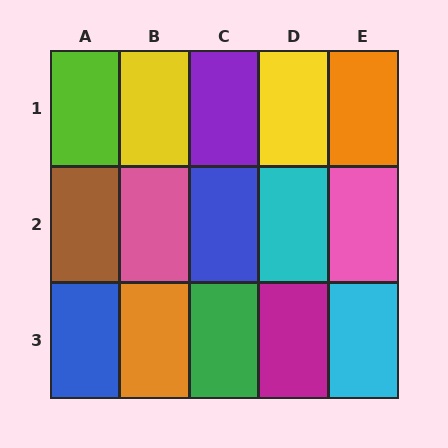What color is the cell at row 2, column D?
Cyan.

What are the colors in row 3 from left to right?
Blue, orange, green, magenta, cyan.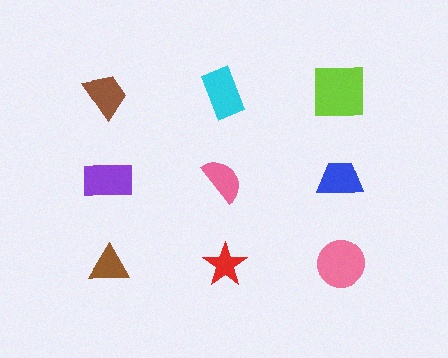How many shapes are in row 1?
3 shapes.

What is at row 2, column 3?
A blue trapezoid.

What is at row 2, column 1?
A purple rectangle.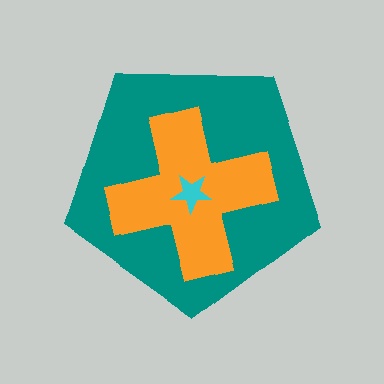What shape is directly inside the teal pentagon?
The orange cross.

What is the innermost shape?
The cyan star.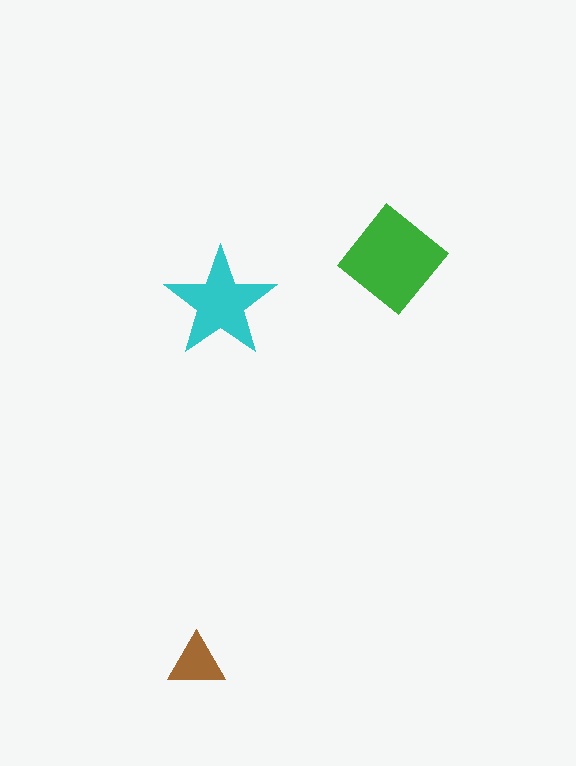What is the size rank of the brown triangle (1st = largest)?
3rd.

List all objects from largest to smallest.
The green diamond, the cyan star, the brown triangle.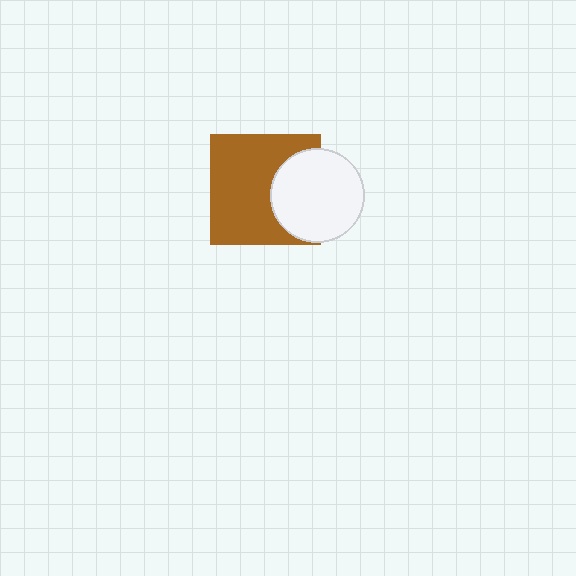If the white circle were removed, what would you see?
You would see the complete brown square.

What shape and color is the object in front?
The object in front is a white circle.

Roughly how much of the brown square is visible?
Most of it is visible (roughly 69%).